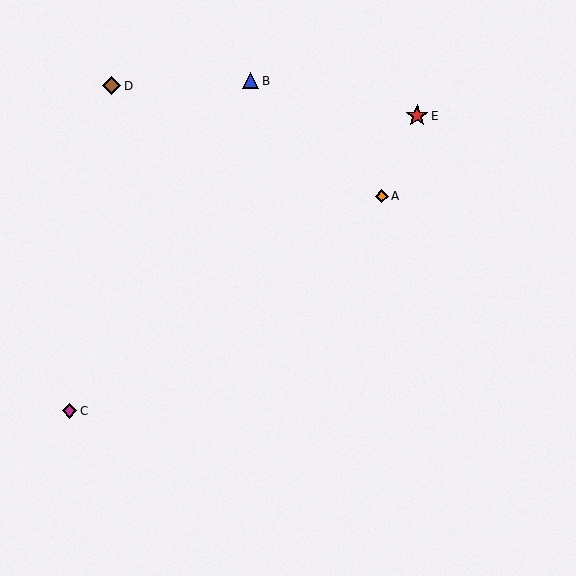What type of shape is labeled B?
Shape B is a blue triangle.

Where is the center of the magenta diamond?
The center of the magenta diamond is at (70, 411).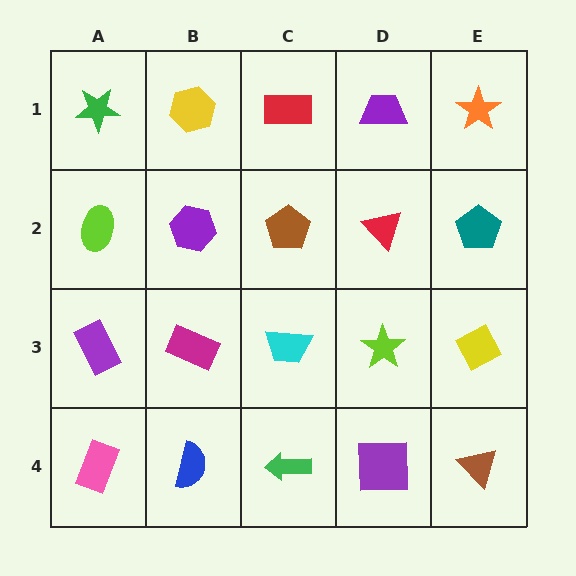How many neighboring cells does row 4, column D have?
3.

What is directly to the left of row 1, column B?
A green star.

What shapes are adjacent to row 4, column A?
A purple rectangle (row 3, column A), a blue semicircle (row 4, column B).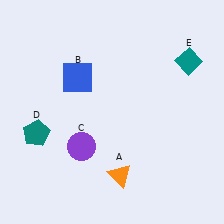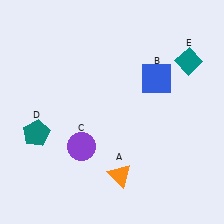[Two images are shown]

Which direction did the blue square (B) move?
The blue square (B) moved right.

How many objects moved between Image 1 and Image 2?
1 object moved between the two images.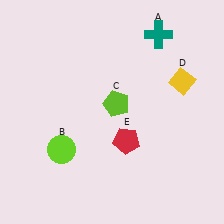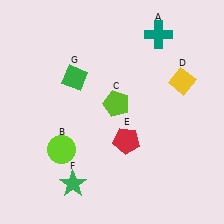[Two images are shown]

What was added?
A green star (F), a green diamond (G) were added in Image 2.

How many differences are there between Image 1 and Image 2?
There are 2 differences between the two images.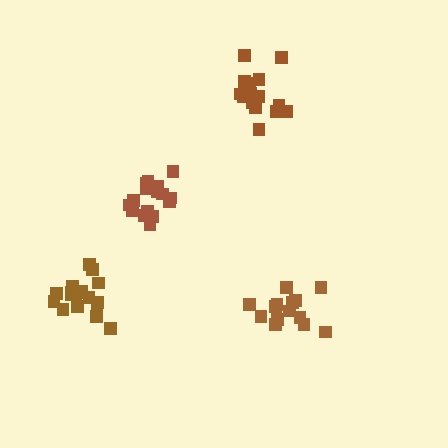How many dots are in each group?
Group 1: 18 dots, Group 2: 17 dots, Group 3: 14 dots, Group 4: 16 dots (65 total).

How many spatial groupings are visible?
There are 4 spatial groupings.